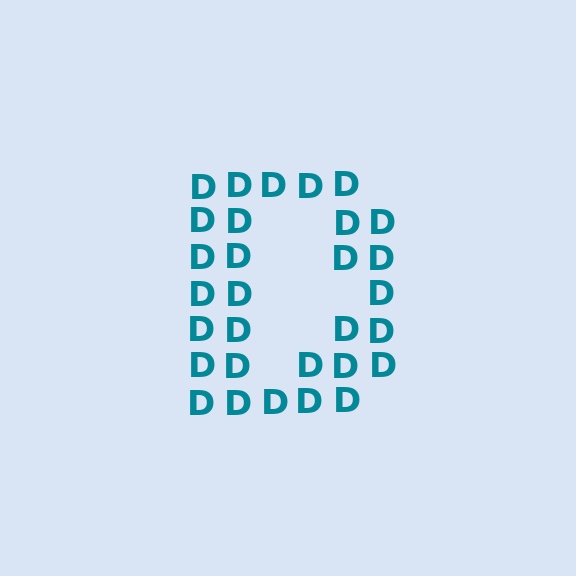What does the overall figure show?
The overall figure shows the letter D.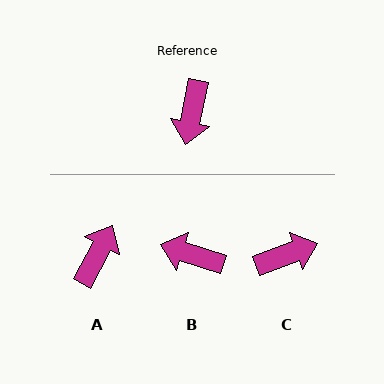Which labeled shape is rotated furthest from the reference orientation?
A, about 164 degrees away.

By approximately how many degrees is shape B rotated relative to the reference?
Approximately 96 degrees clockwise.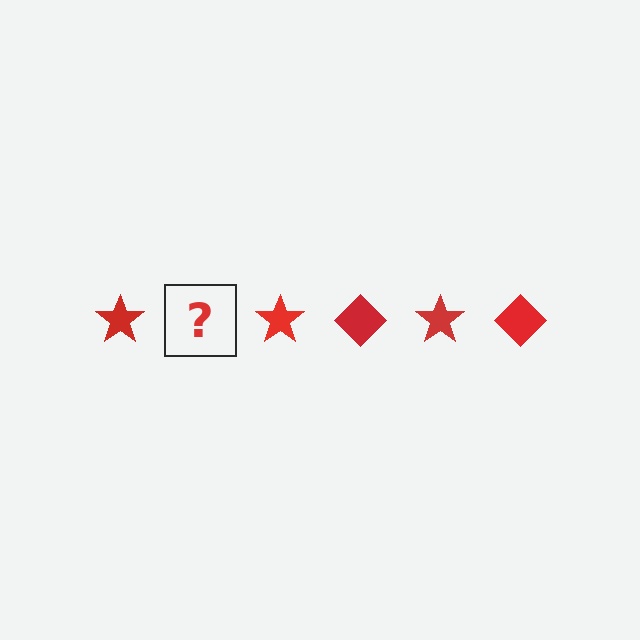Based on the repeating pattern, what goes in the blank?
The blank should be a red diamond.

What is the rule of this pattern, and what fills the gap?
The rule is that the pattern cycles through star, diamond shapes in red. The gap should be filled with a red diamond.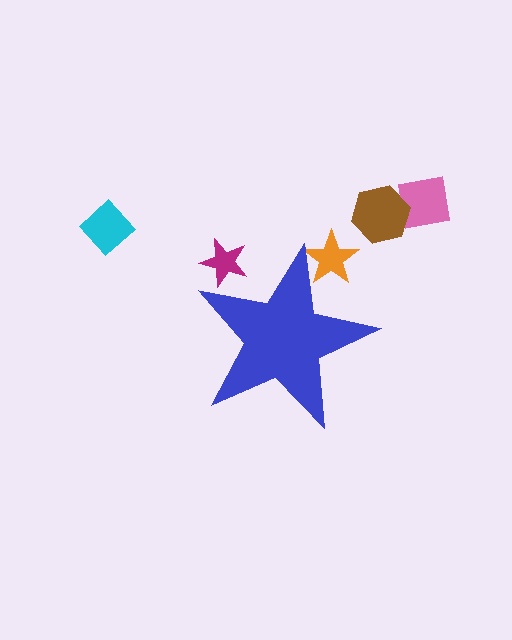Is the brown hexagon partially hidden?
No, the brown hexagon is fully visible.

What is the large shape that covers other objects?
A blue star.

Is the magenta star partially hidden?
Yes, the magenta star is partially hidden behind the blue star.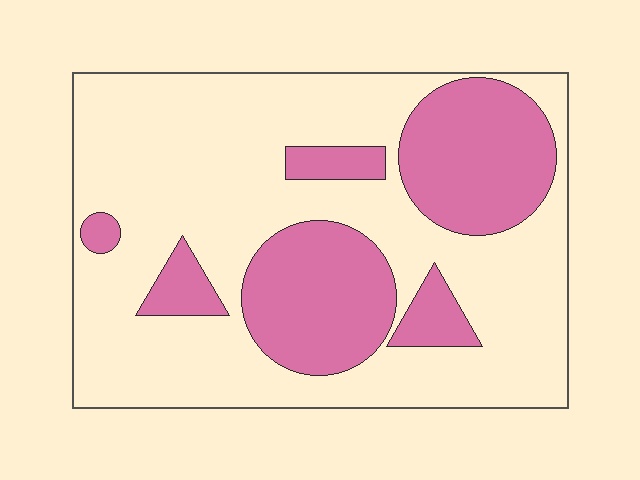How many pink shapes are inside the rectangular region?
6.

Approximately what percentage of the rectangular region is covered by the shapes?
Approximately 30%.